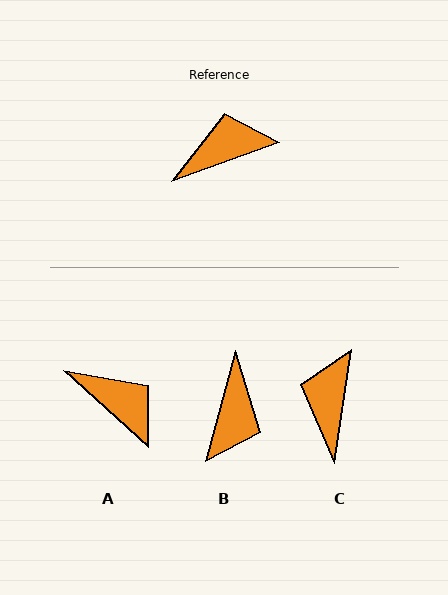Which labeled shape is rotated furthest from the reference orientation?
B, about 125 degrees away.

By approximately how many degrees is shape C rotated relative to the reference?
Approximately 62 degrees counter-clockwise.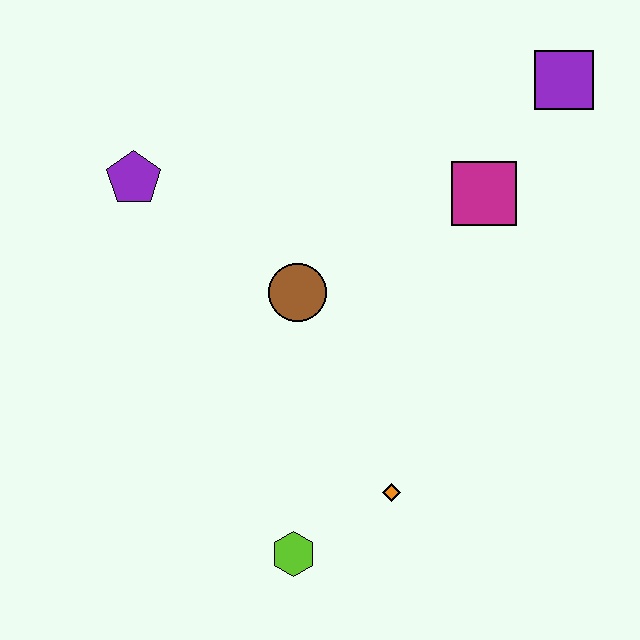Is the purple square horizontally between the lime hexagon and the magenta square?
No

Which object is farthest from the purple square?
The lime hexagon is farthest from the purple square.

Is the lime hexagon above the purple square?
No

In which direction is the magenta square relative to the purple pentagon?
The magenta square is to the right of the purple pentagon.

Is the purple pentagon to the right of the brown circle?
No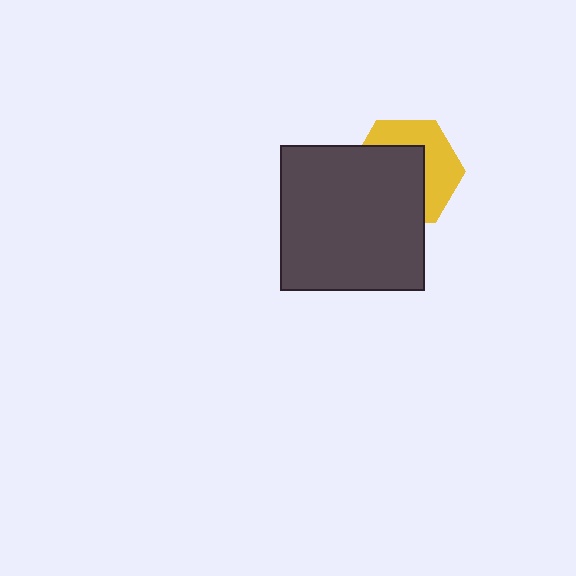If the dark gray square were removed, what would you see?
You would see the complete yellow hexagon.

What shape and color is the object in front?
The object in front is a dark gray square.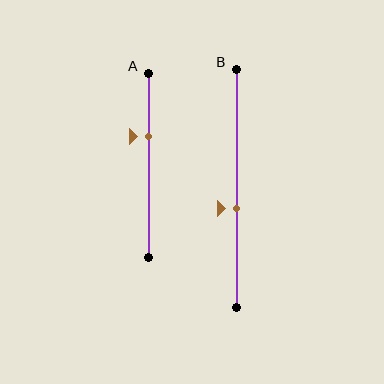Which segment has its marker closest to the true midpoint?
Segment B has its marker closest to the true midpoint.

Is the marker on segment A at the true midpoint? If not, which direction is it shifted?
No, the marker on segment A is shifted upward by about 16% of the segment length.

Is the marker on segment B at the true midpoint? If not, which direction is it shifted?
No, the marker on segment B is shifted downward by about 8% of the segment length.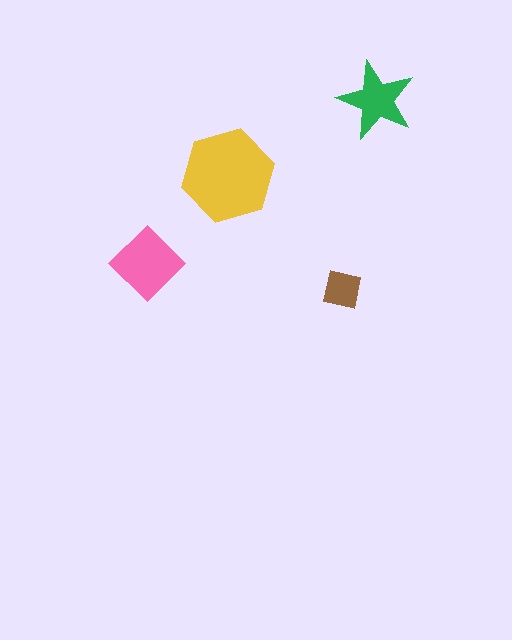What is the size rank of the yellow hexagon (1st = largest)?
1st.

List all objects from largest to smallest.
The yellow hexagon, the pink diamond, the green star, the brown square.